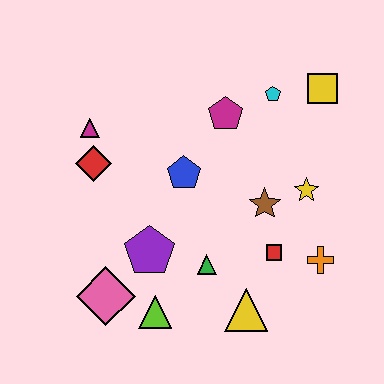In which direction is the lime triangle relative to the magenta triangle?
The lime triangle is below the magenta triangle.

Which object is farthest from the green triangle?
The yellow square is farthest from the green triangle.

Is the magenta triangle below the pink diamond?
No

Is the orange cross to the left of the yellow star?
No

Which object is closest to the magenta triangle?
The red diamond is closest to the magenta triangle.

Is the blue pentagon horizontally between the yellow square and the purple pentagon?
Yes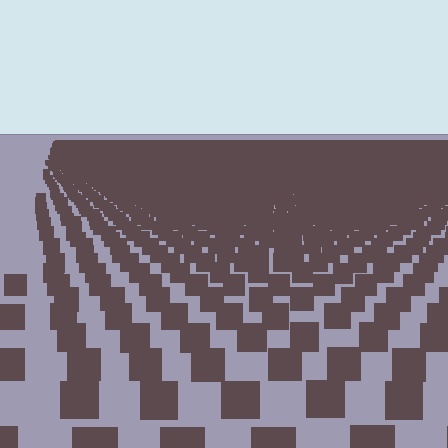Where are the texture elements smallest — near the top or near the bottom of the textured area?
Near the top.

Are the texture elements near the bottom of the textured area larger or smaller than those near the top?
Larger. Near the bottom, elements are closer to the viewer and appear at a bigger on-screen size.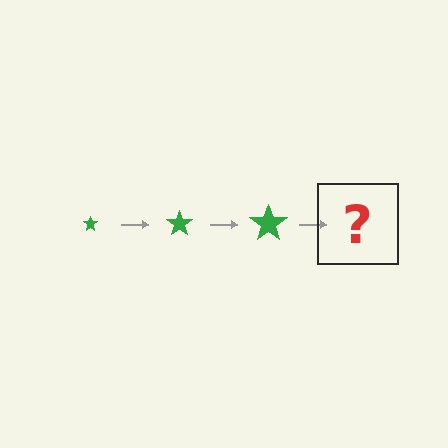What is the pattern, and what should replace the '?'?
The pattern is that the star gets progressively larger each step. The '?' should be a green star, larger than the previous one.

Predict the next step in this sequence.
The next step is a green star, larger than the previous one.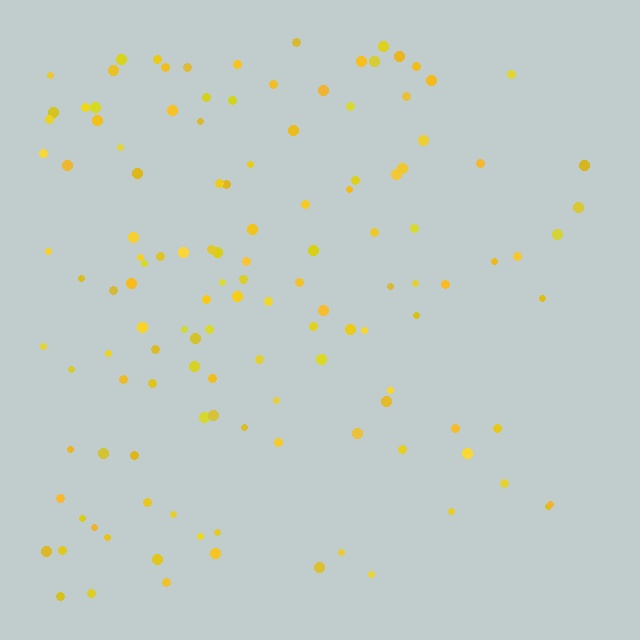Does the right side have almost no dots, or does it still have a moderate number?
Still a moderate number, just noticeably fewer than the left.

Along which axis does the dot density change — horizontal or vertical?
Horizontal.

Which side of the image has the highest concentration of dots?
The left.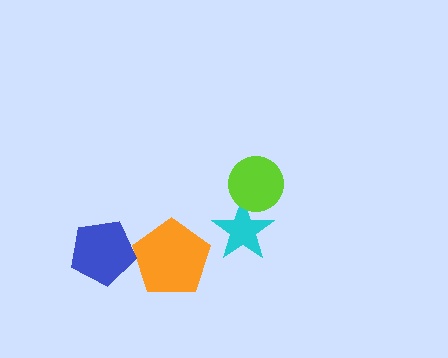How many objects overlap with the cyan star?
1 object overlaps with the cyan star.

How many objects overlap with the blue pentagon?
0 objects overlap with the blue pentagon.